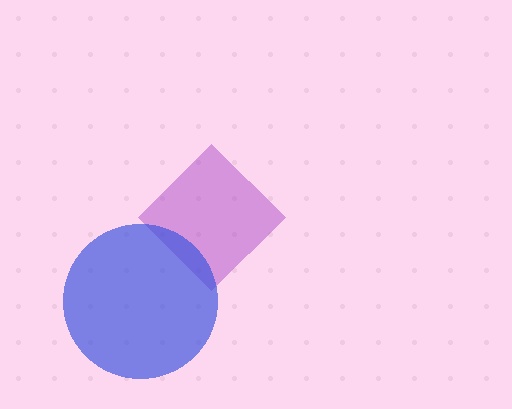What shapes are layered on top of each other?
The layered shapes are: a purple diamond, a blue circle.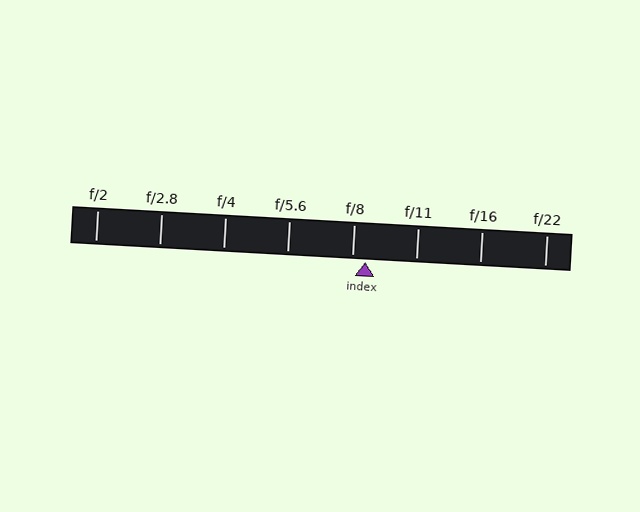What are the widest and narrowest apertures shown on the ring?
The widest aperture shown is f/2 and the narrowest is f/22.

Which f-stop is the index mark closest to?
The index mark is closest to f/8.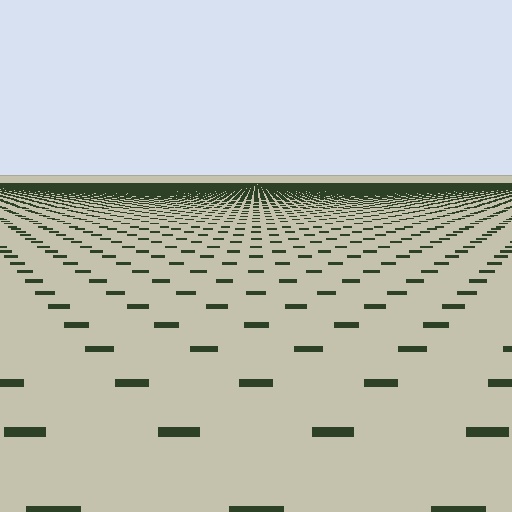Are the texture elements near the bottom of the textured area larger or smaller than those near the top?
Larger. Near the bottom, elements are closer to the viewer and appear at a bigger on-screen size.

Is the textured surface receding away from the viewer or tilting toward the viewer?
The surface is receding away from the viewer. Texture elements get smaller and denser toward the top.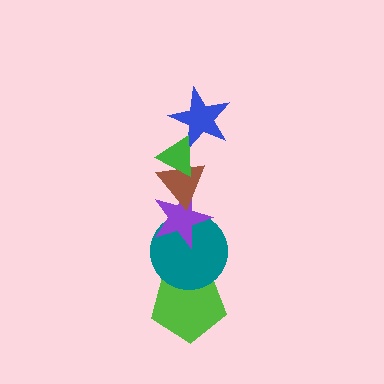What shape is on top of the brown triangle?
The blue star is on top of the brown triangle.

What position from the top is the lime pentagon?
The lime pentagon is 6th from the top.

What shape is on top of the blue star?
The green triangle is on top of the blue star.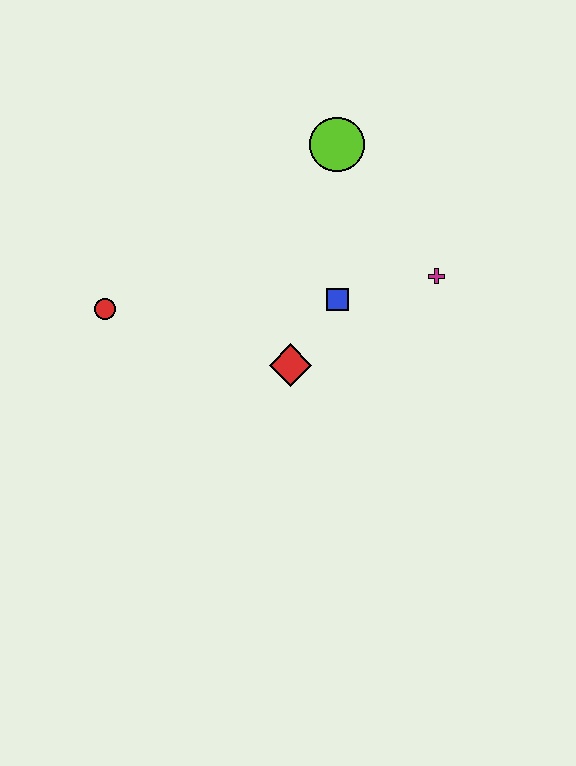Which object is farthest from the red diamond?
The lime circle is farthest from the red diamond.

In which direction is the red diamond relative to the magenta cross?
The red diamond is to the left of the magenta cross.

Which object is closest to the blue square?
The red diamond is closest to the blue square.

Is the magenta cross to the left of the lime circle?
No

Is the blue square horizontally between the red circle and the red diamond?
No